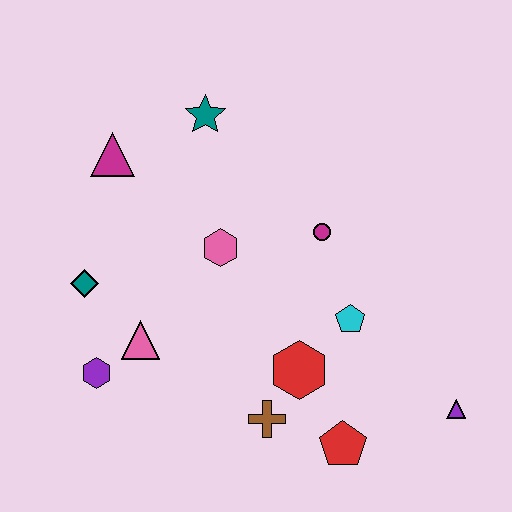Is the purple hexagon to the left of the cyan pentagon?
Yes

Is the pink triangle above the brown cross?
Yes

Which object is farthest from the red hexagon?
The magenta triangle is farthest from the red hexagon.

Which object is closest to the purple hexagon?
The pink triangle is closest to the purple hexagon.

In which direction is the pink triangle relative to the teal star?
The pink triangle is below the teal star.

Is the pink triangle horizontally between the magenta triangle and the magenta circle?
Yes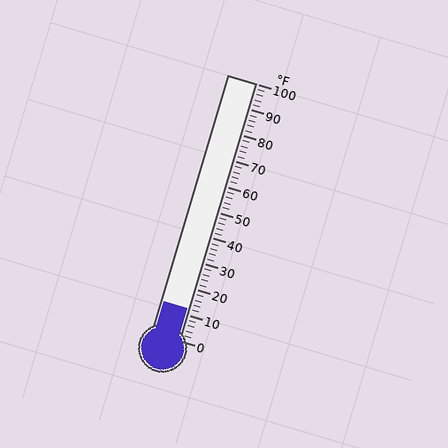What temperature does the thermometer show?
The thermometer shows approximately 12°F.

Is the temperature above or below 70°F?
The temperature is below 70°F.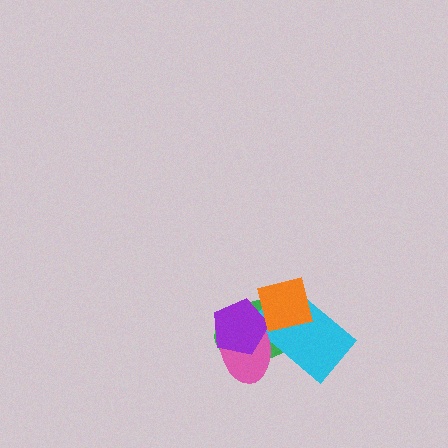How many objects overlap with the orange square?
4 objects overlap with the orange square.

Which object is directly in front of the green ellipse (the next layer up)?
The cyan rectangle is directly in front of the green ellipse.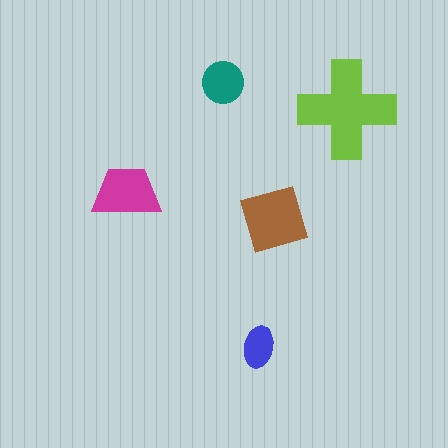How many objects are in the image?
There are 5 objects in the image.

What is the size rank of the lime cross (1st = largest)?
1st.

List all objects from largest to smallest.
The lime cross, the brown square, the magenta trapezoid, the teal circle, the blue ellipse.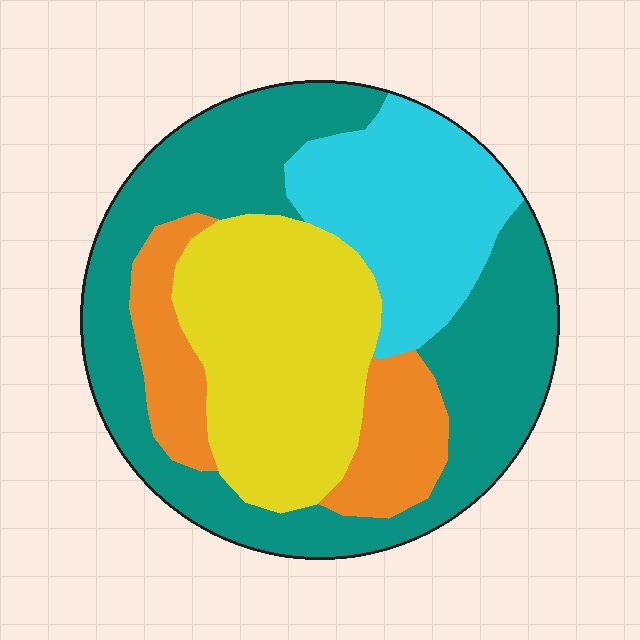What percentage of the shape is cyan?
Cyan covers roughly 20% of the shape.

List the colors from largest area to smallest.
From largest to smallest: teal, yellow, cyan, orange.